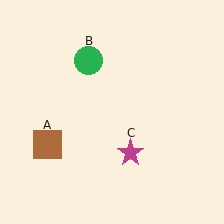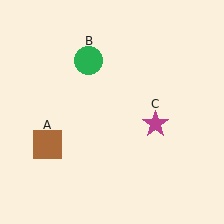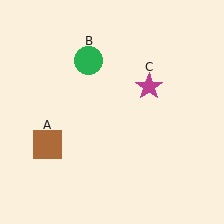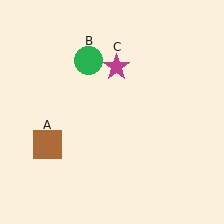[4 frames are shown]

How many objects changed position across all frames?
1 object changed position: magenta star (object C).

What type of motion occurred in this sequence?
The magenta star (object C) rotated counterclockwise around the center of the scene.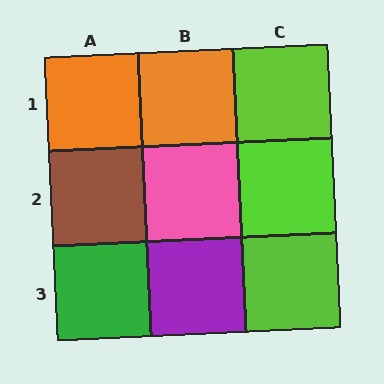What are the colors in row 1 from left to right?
Orange, orange, lime.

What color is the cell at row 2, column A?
Brown.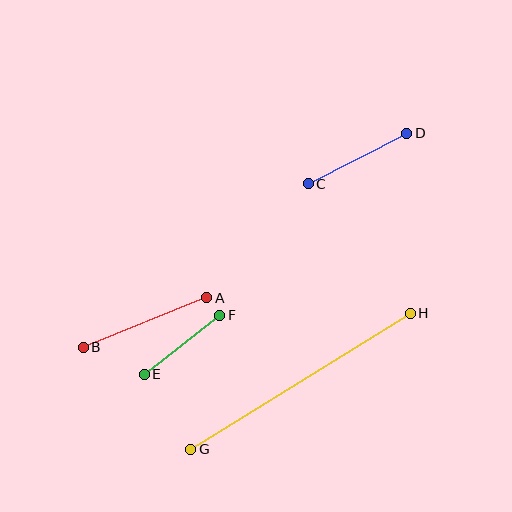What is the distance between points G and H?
The distance is approximately 258 pixels.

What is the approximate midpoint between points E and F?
The midpoint is at approximately (182, 345) pixels.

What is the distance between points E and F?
The distance is approximately 96 pixels.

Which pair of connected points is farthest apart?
Points G and H are farthest apart.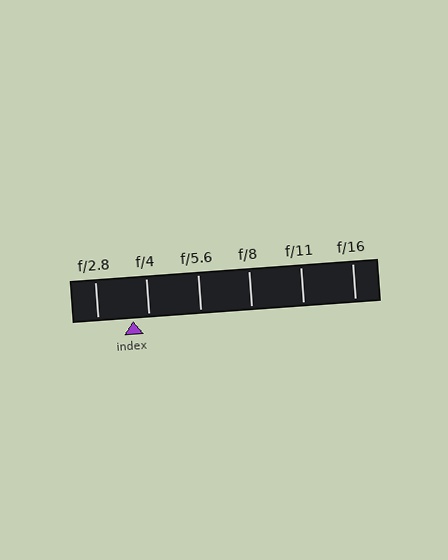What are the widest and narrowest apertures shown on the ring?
The widest aperture shown is f/2.8 and the narrowest is f/16.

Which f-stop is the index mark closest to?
The index mark is closest to f/4.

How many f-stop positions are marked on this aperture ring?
There are 6 f-stop positions marked.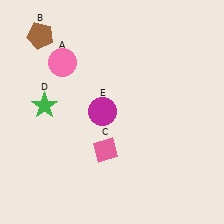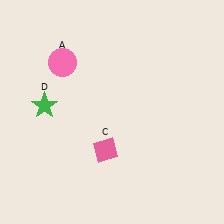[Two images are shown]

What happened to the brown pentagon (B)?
The brown pentagon (B) was removed in Image 2. It was in the top-left area of Image 1.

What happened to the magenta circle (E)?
The magenta circle (E) was removed in Image 2. It was in the top-left area of Image 1.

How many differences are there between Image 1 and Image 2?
There are 2 differences between the two images.